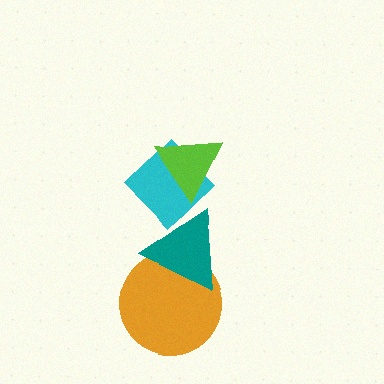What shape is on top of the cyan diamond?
The lime triangle is on top of the cyan diamond.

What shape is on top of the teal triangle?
The cyan diamond is on top of the teal triangle.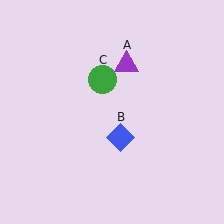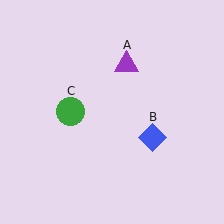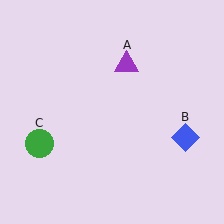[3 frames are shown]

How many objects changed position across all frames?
2 objects changed position: blue diamond (object B), green circle (object C).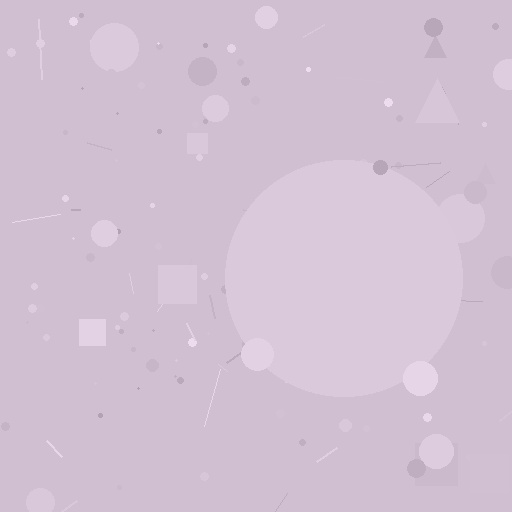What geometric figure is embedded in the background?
A circle is embedded in the background.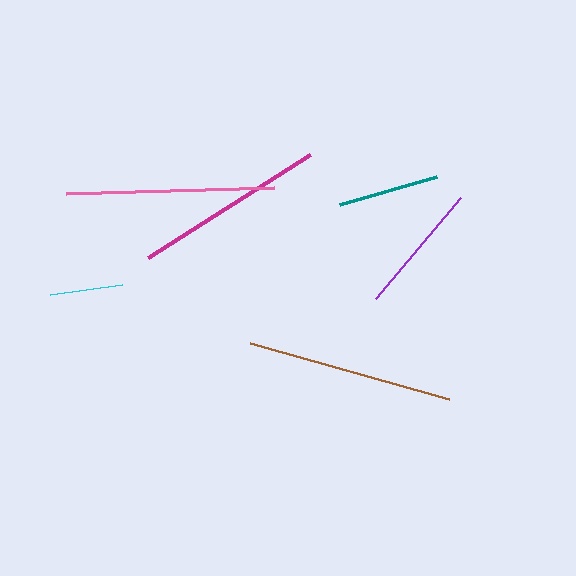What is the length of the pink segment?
The pink segment is approximately 208 pixels long.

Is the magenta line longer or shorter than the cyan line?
The magenta line is longer than the cyan line.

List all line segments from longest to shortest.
From longest to shortest: pink, brown, magenta, purple, teal, cyan.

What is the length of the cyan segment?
The cyan segment is approximately 73 pixels long.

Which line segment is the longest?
The pink line is the longest at approximately 208 pixels.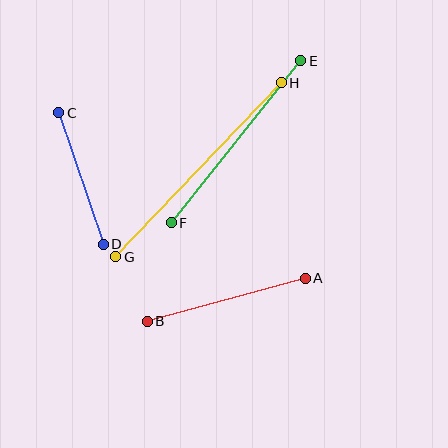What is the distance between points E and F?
The distance is approximately 207 pixels.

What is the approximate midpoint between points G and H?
The midpoint is at approximately (198, 170) pixels.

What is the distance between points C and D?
The distance is approximately 139 pixels.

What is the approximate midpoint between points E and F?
The midpoint is at approximately (236, 142) pixels.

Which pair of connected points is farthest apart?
Points G and H are farthest apart.